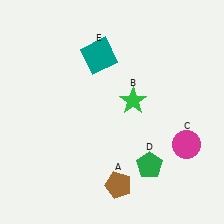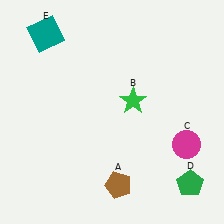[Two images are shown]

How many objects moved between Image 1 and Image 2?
2 objects moved between the two images.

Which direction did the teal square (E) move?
The teal square (E) moved left.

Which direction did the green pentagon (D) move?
The green pentagon (D) moved right.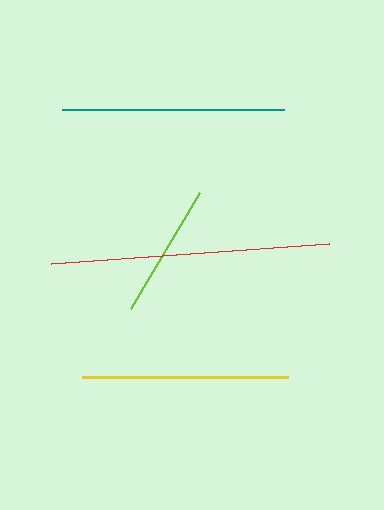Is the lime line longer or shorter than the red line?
The red line is longer than the lime line.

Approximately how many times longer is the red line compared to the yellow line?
The red line is approximately 1.4 times the length of the yellow line.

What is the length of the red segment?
The red segment is approximately 279 pixels long.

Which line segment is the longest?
The red line is the longest at approximately 279 pixels.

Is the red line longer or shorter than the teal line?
The red line is longer than the teal line.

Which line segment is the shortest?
The lime line is the shortest at approximately 135 pixels.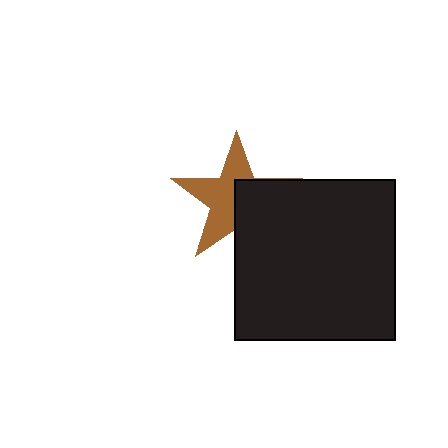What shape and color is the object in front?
The object in front is a black square.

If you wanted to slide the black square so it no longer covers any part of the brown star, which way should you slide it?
Slide it toward the lower-right — that is the most direct way to separate the two shapes.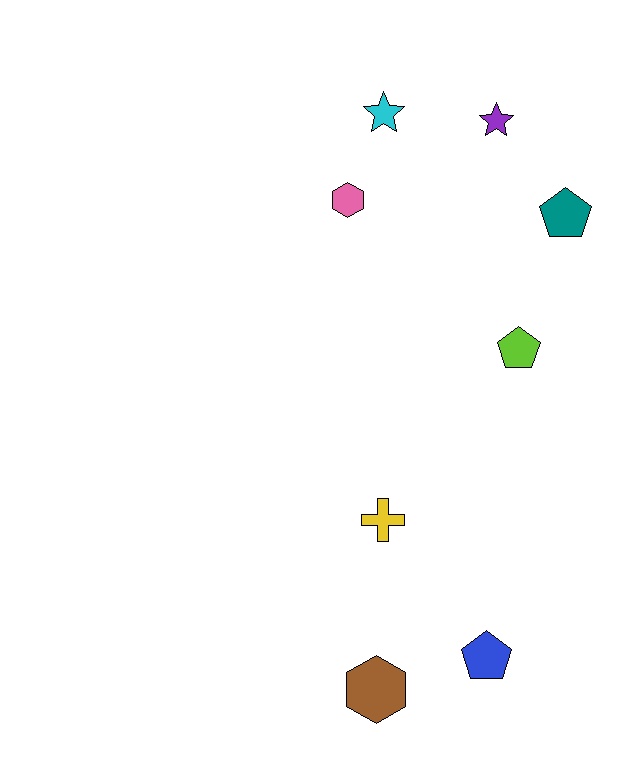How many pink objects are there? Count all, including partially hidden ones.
There is 1 pink object.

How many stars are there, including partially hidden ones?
There are 2 stars.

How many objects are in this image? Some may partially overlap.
There are 8 objects.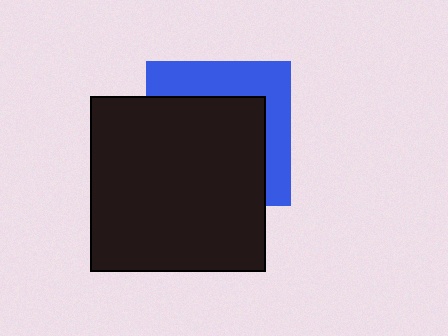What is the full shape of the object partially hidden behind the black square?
The partially hidden object is a blue square.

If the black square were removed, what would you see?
You would see the complete blue square.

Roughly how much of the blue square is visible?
A small part of it is visible (roughly 37%).